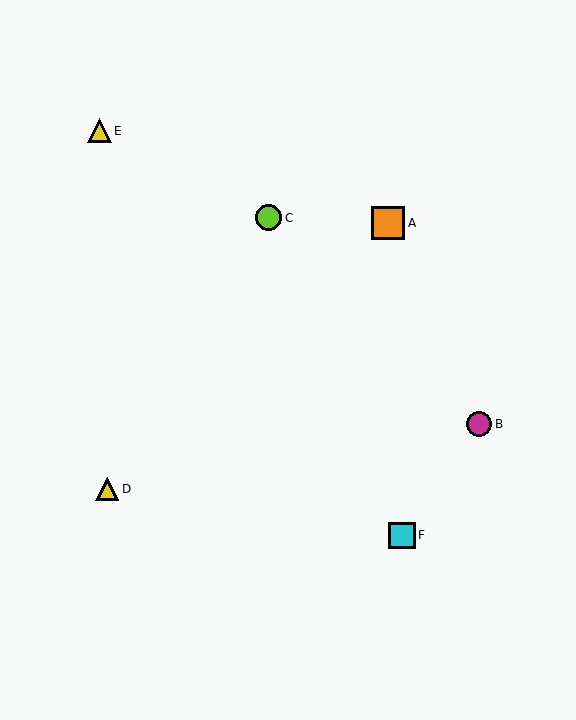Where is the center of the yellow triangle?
The center of the yellow triangle is at (107, 489).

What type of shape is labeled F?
Shape F is a cyan square.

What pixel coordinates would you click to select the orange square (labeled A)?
Click at (388, 223) to select the orange square A.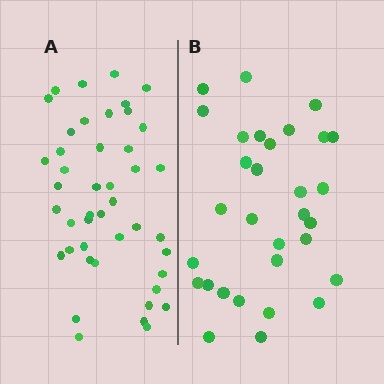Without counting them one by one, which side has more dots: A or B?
Region A (the left region) has more dots.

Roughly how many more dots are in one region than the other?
Region A has approximately 15 more dots than region B.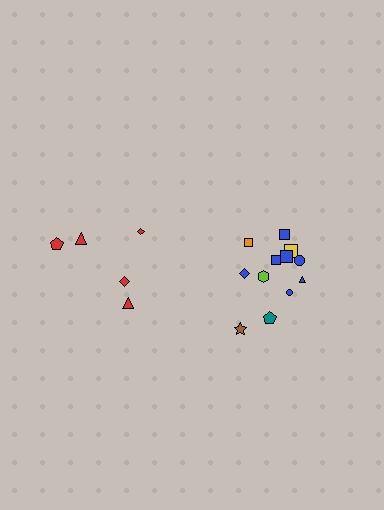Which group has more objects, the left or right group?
The right group.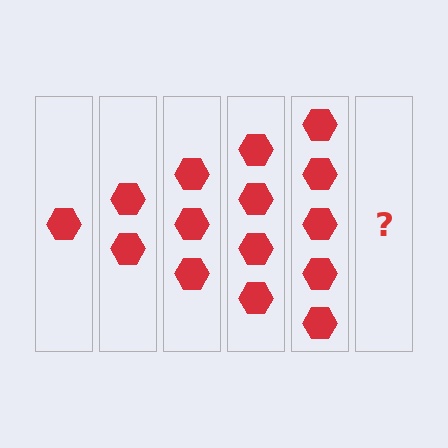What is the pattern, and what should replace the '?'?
The pattern is that each step adds one more hexagon. The '?' should be 6 hexagons.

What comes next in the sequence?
The next element should be 6 hexagons.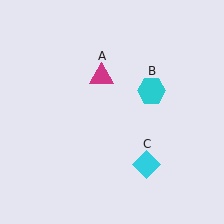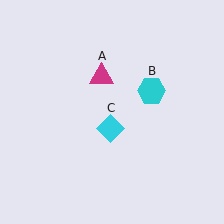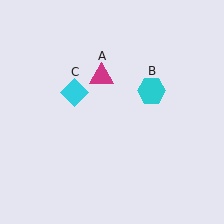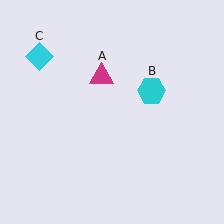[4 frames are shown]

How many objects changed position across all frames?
1 object changed position: cyan diamond (object C).